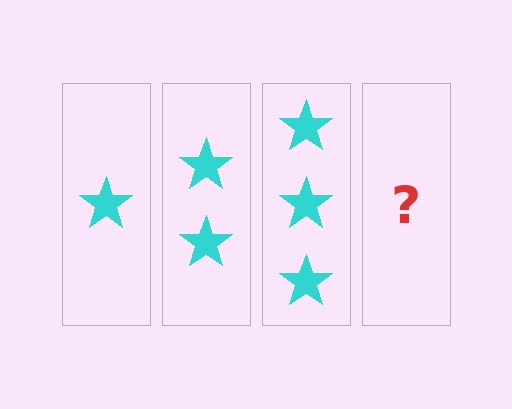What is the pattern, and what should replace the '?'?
The pattern is that each step adds one more star. The '?' should be 4 stars.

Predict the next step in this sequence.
The next step is 4 stars.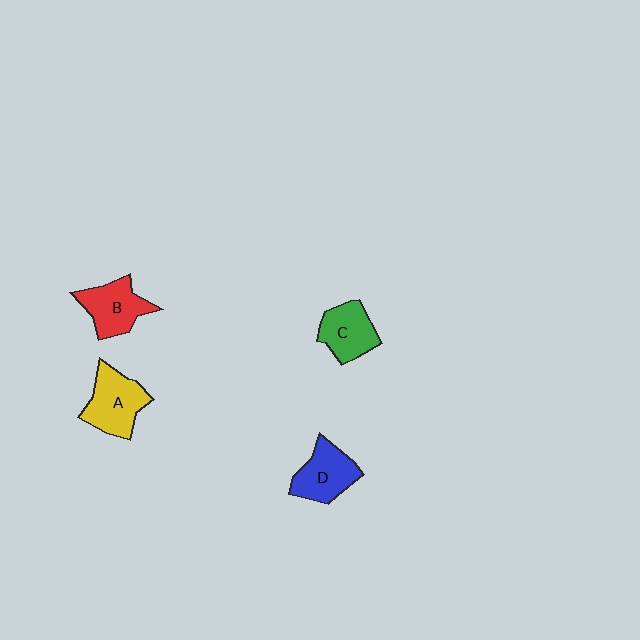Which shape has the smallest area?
Shape C (green).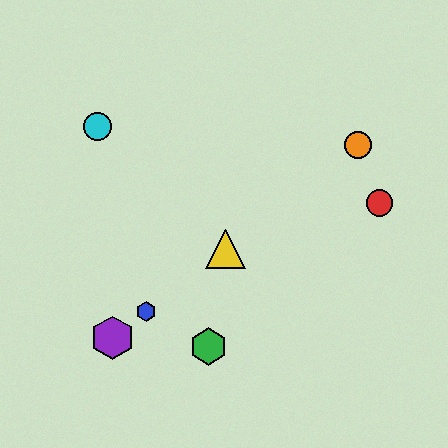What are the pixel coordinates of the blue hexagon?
The blue hexagon is at (146, 311).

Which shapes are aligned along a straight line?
The blue hexagon, the yellow triangle, the purple hexagon, the orange circle are aligned along a straight line.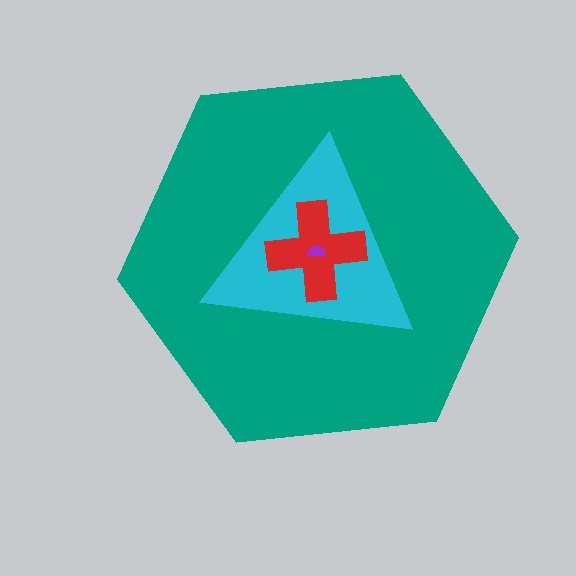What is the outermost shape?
The teal hexagon.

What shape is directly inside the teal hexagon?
The cyan triangle.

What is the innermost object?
The purple semicircle.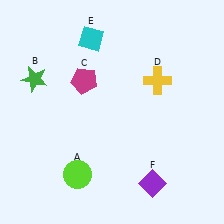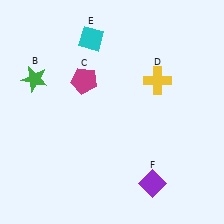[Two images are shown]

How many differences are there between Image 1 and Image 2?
There is 1 difference between the two images.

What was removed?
The lime circle (A) was removed in Image 2.